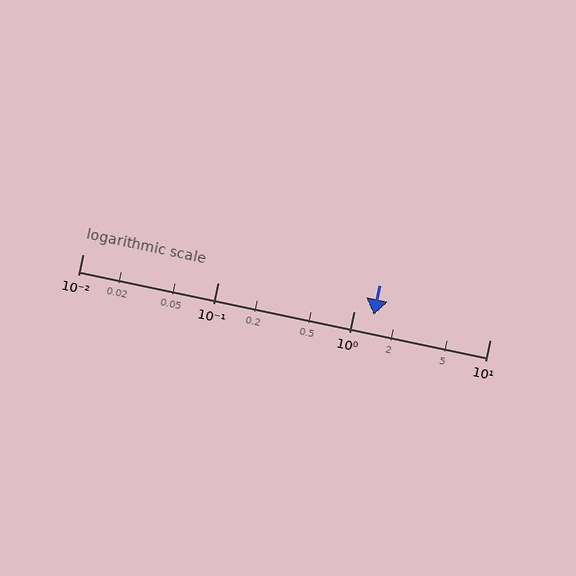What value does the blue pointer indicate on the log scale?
The pointer indicates approximately 1.4.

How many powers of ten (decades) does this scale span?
The scale spans 3 decades, from 0.01 to 10.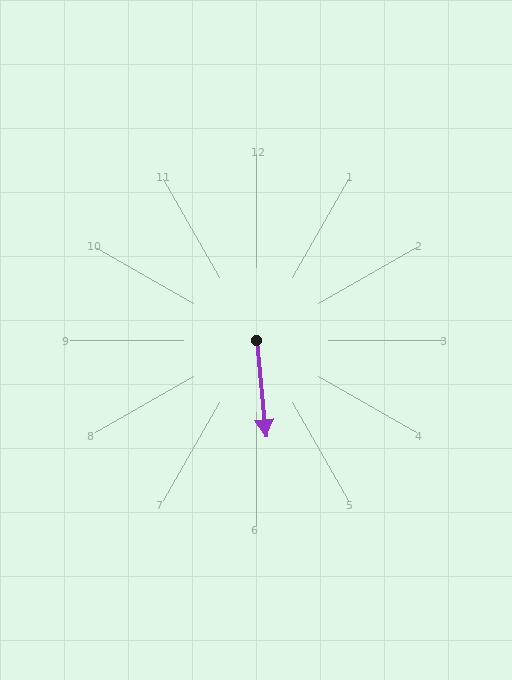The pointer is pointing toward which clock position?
Roughly 6 o'clock.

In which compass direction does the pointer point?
South.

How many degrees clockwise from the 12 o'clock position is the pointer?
Approximately 174 degrees.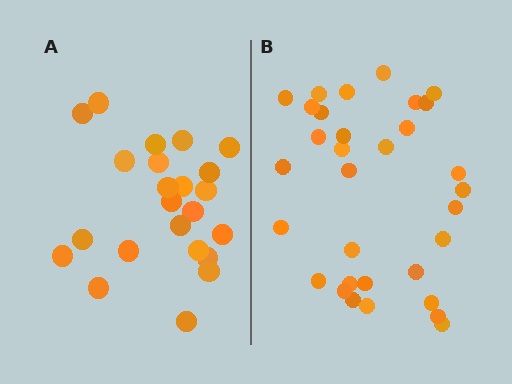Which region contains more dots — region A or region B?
Region B (the right region) has more dots.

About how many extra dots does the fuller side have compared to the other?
Region B has roughly 8 or so more dots than region A.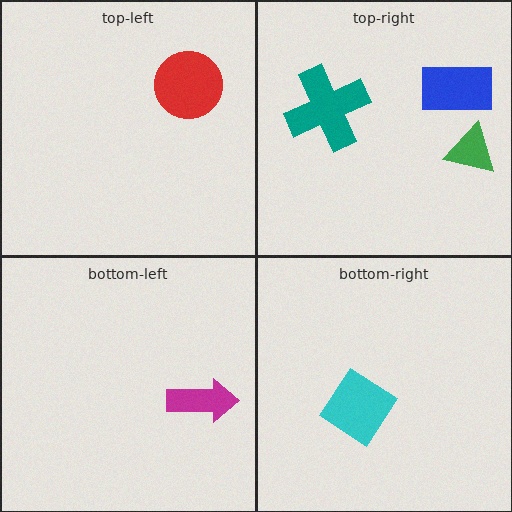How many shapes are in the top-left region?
1.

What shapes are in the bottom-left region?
The magenta arrow.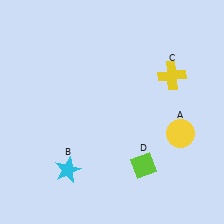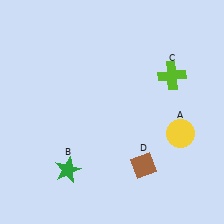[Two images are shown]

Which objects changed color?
B changed from cyan to green. C changed from yellow to lime. D changed from lime to brown.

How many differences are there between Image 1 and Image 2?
There are 3 differences between the two images.